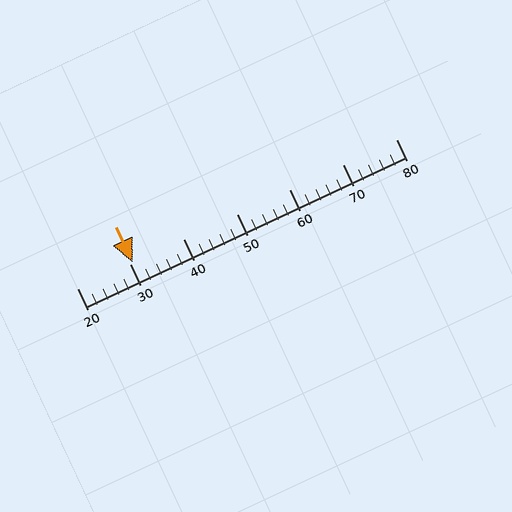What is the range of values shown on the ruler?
The ruler shows values from 20 to 80.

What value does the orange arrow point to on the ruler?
The orange arrow points to approximately 30.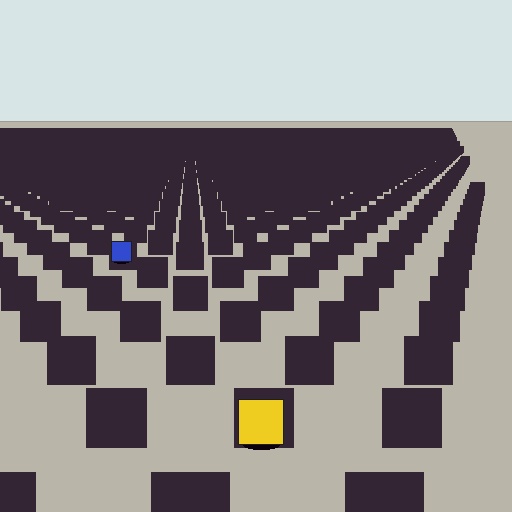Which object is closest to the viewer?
The yellow square is closest. The texture marks near it are larger and more spread out.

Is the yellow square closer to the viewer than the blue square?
Yes. The yellow square is closer — you can tell from the texture gradient: the ground texture is coarser near it.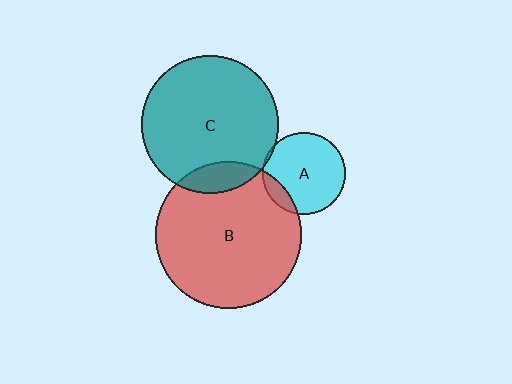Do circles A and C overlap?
Yes.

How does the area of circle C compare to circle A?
Approximately 2.8 times.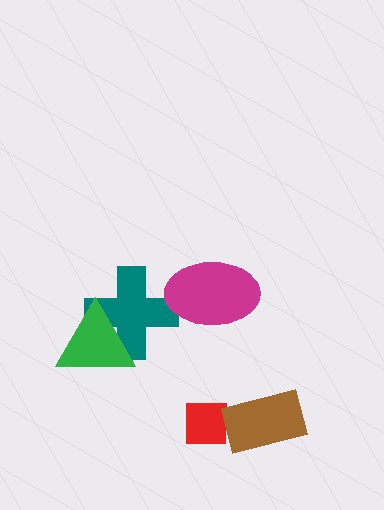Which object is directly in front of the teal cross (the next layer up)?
The magenta ellipse is directly in front of the teal cross.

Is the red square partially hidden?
Yes, it is partially covered by another shape.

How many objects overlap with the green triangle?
1 object overlaps with the green triangle.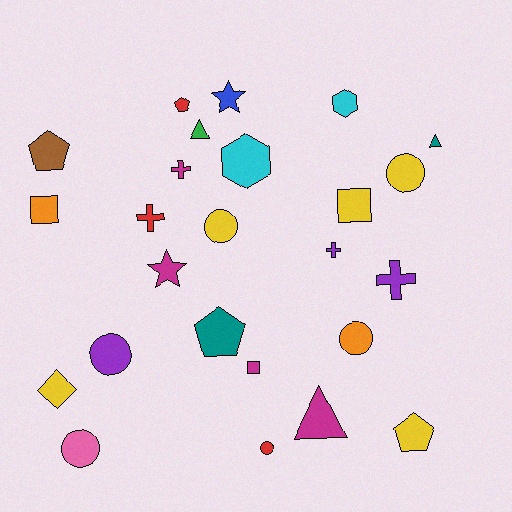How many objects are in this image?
There are 25 objects.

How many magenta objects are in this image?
There are 4 magenta objects.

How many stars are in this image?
There are 2 stars.